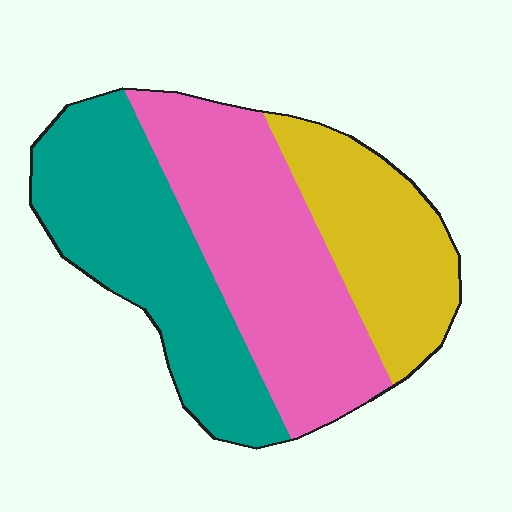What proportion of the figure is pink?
Pink covers roughly 40% of the figure.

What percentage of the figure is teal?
Teal takes up about three eighths (3/8) of the figure.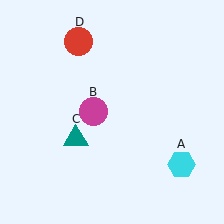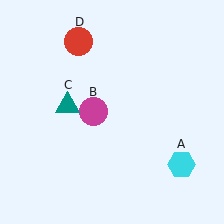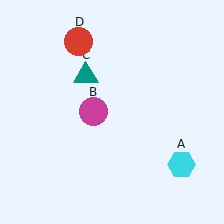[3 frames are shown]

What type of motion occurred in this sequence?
The teal triangle (object C) rotated clockwise around the center of the scene.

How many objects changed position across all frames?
1 object changed position: teal triangle (object C).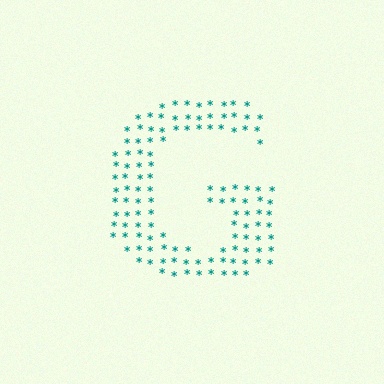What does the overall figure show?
The overall figure shows the letter G.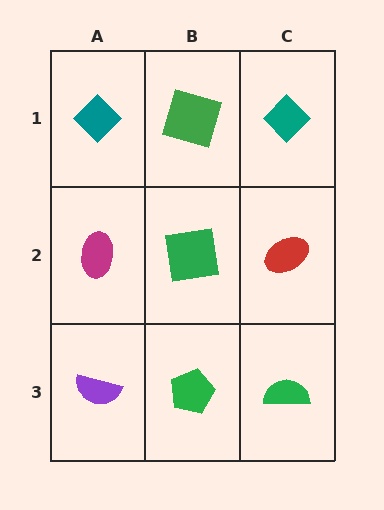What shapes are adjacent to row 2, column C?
A teal diamond (row 1, column C), a green semicircle (row 3, column C), a green square (row 2, column B).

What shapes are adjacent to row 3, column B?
A green square (row 2, column B), a purple semicircle (row 3, column A), a green semicircle (row 3, column C).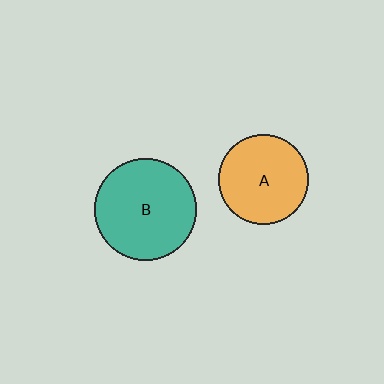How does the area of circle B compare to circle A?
Approximately 1.3 times.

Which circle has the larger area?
Circle B (teal).